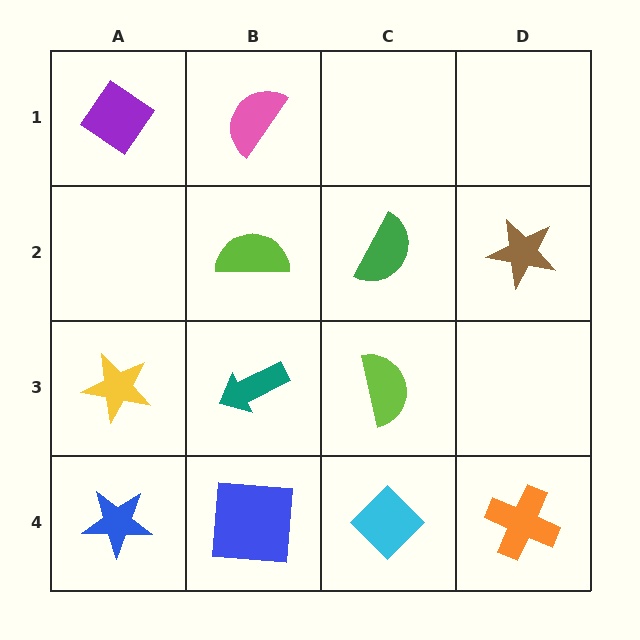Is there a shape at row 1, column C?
No, that cell is empty.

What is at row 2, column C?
A green semicircle.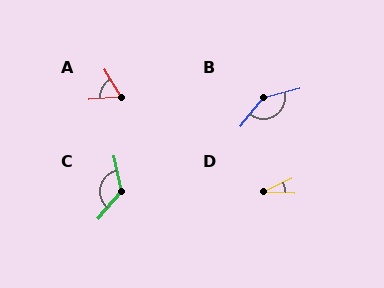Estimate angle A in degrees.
Approximately 63 degrees.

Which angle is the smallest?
D, at approximately 28 degrees.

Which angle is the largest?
B, at approximately 143 degrees.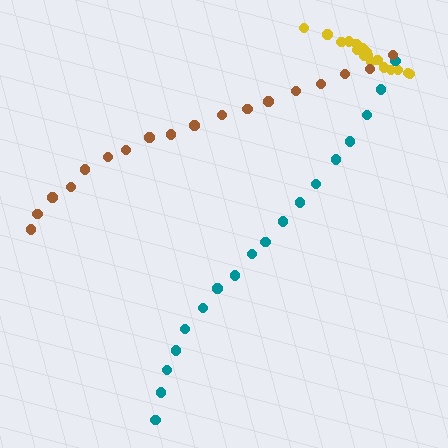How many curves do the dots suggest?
There are 3 distinct paths.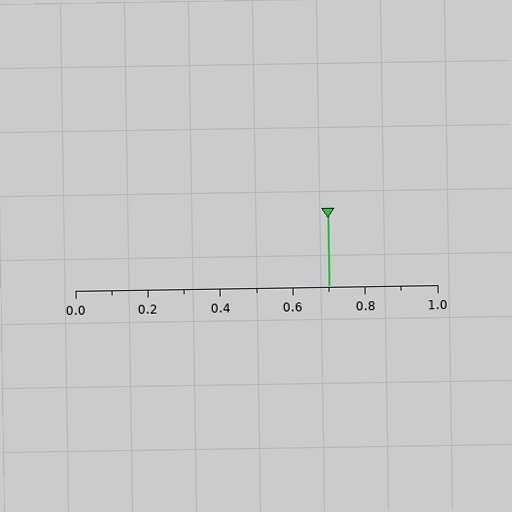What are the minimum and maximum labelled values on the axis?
The axis runs from 0.0 to 1.0.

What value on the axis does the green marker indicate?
The marker indicates approximately 0.7.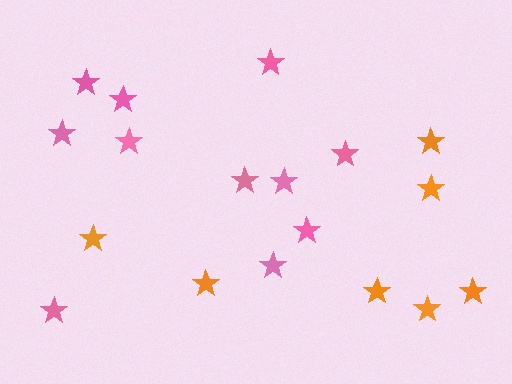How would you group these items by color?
There are 2 groups: one group of orange stars (7) and one group of pink stars (11).